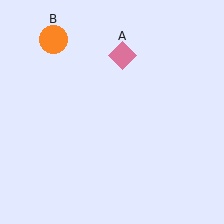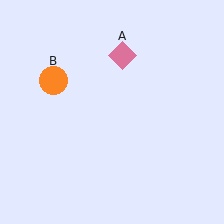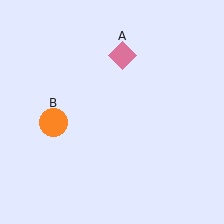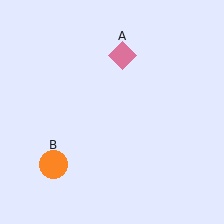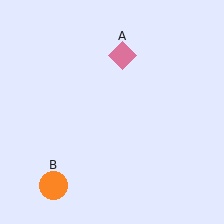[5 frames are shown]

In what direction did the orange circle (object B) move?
The orange circle (object B) moved down.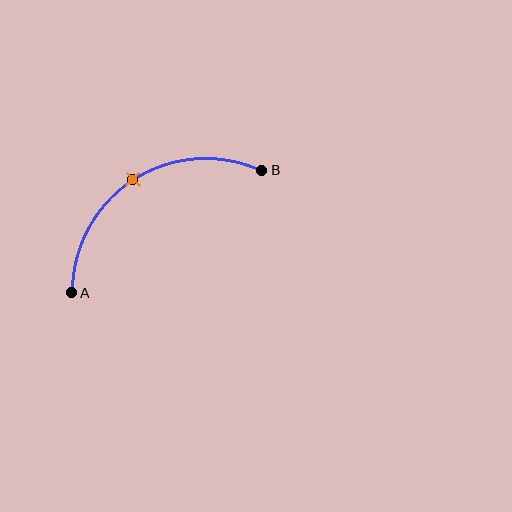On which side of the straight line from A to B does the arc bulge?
The arc bulges above the straight line connecting A and B.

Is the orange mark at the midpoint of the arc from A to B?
Yes. The orange mark lies on the arc at equal arc-length from both A and B — it is the arc midpoint.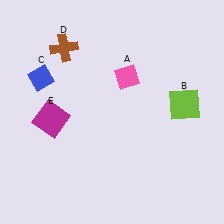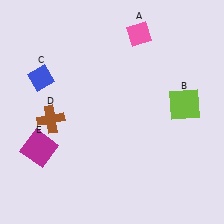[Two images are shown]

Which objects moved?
The objects that moved are: the pink diamond (A), the brown cross (D), the magenta square (E).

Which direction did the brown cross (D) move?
The brown cross (D) moved down.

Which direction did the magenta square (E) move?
The magenta square (E) moved down.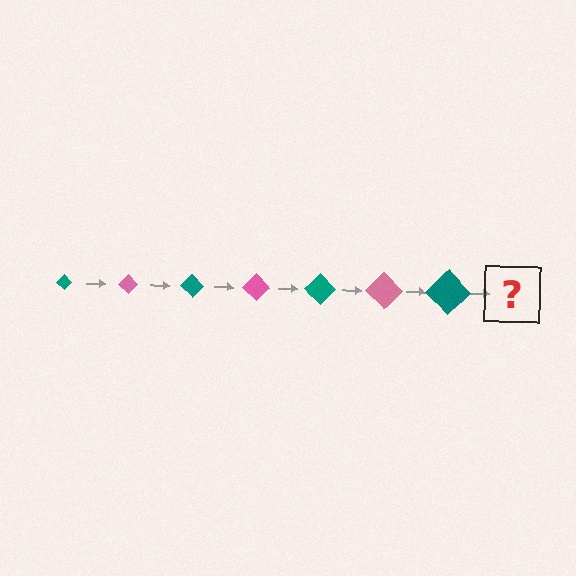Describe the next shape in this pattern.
It should be a pink diamond, larger than the previous one.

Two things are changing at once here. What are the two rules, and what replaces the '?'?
The two rules are that the diamond grows larger each step and the color cycles through teal and pink. The '?' should be a pink diamond, larger than the previous one.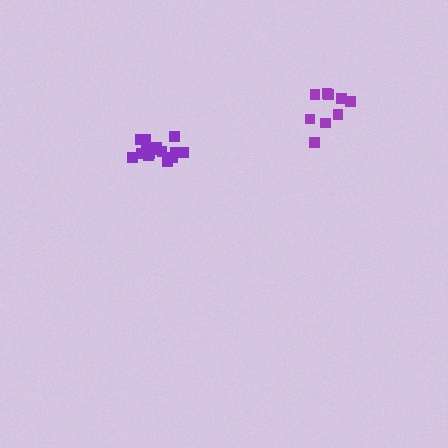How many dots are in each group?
Group 1: 9 dots, Group 2: 15 dots (24 total).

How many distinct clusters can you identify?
There are 2 distinct clusters.